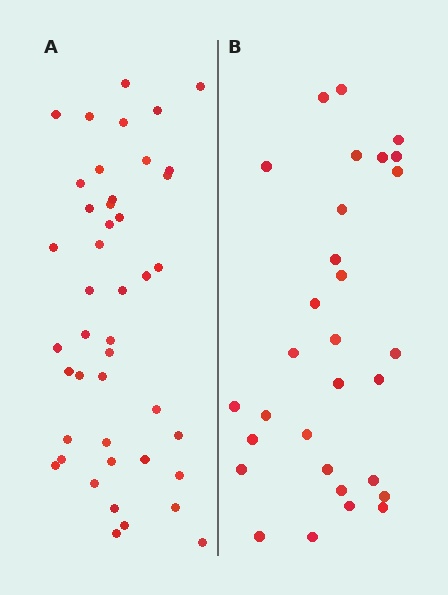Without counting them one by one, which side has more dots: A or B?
Region A (the left region) has more dots.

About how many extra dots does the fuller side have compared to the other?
Region A has approximately 15 more dots than region B.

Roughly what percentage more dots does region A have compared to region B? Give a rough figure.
About 45% more.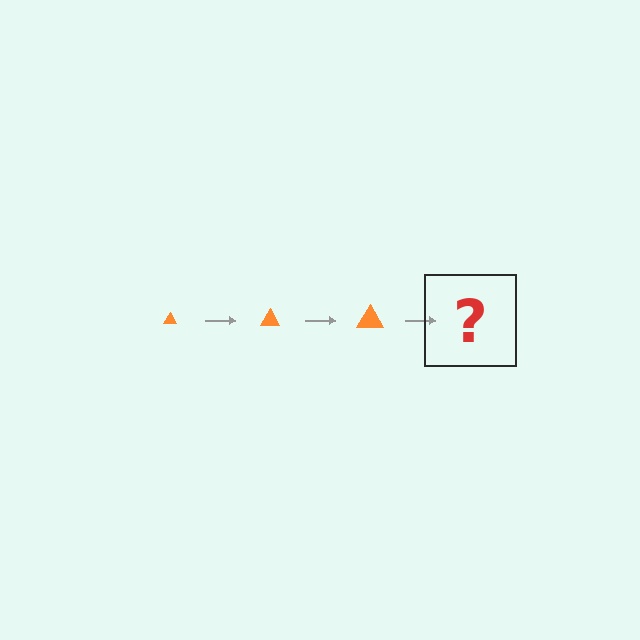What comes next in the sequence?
The next element should be an orange triangle, larger than the previous one.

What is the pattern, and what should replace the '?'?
The pattern is that the triangle gets progressively larger each step. The '?' should be an orange triangle, larger than the previous one.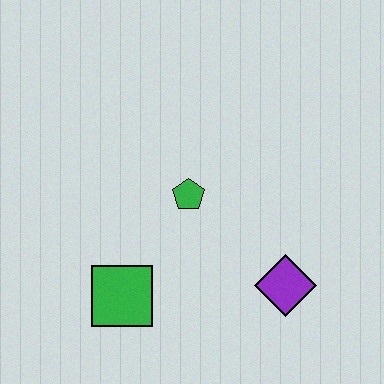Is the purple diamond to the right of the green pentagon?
Yes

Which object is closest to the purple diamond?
The green pentagon is closest to the purple diamond.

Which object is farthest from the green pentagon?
The purple diamond is farthest from the green pentagon.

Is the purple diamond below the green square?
No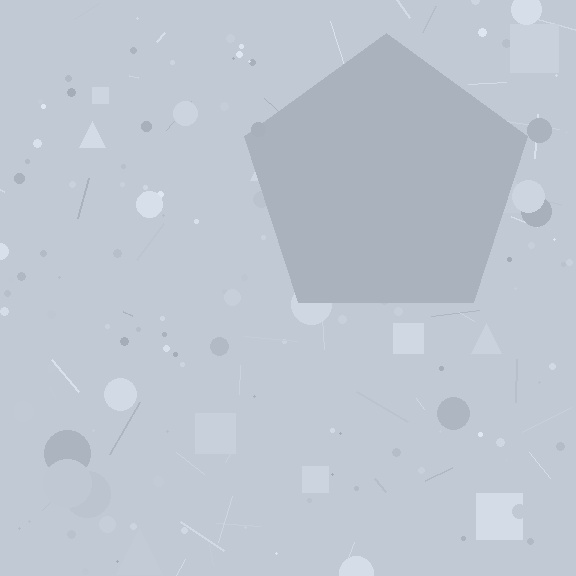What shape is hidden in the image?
A pentagon is hidden in the image.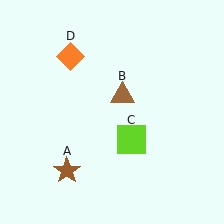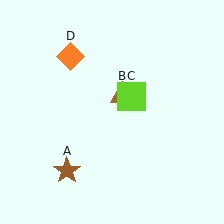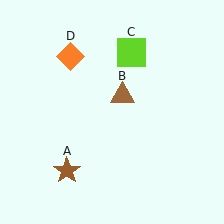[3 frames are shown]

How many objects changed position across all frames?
1 object changed position: lime square (object C).